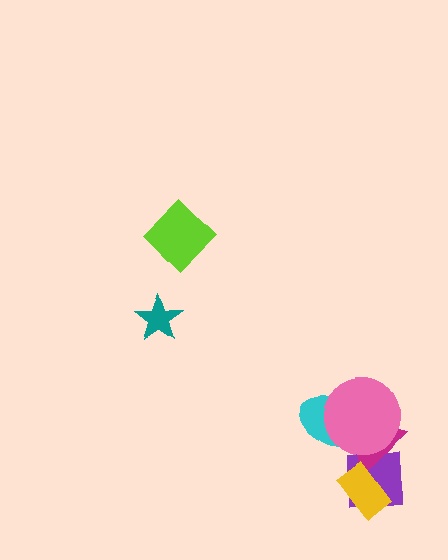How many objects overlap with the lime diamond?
0 objects overlap with the lime diamond.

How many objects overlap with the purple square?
2 objects overlap with the purple square.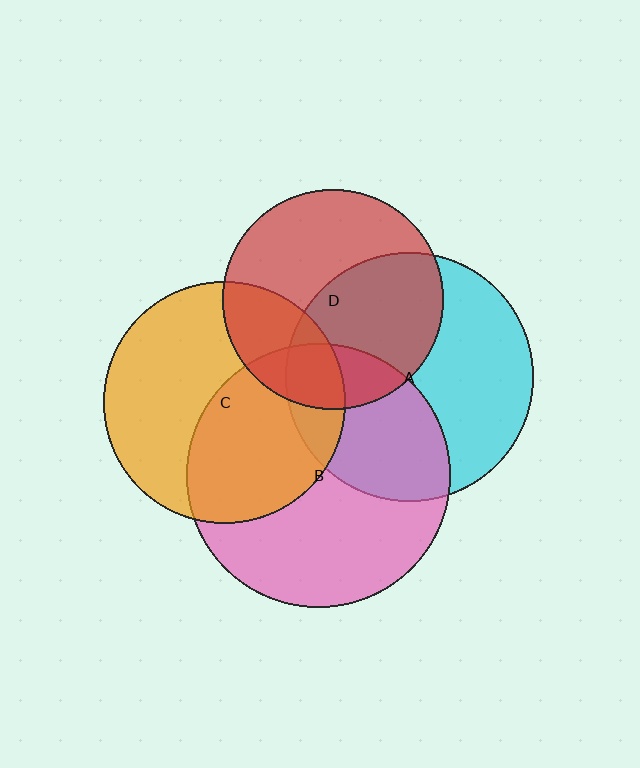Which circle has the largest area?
Circle B (pink).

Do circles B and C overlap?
Yes.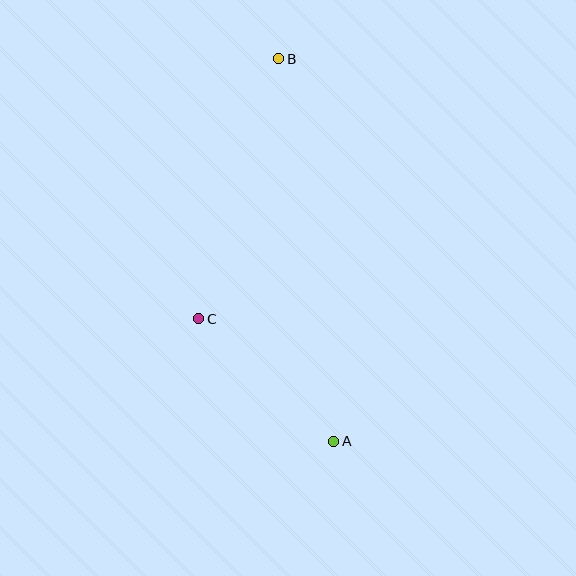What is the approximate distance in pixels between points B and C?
The distance between B and C is approximately 272 pixels.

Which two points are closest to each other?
Points A and C are closest to each other.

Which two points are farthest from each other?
Points A and B are farthest from each other.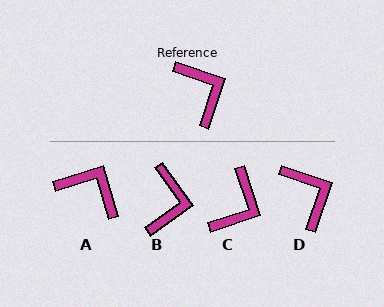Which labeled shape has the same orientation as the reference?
D.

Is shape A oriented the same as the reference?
No, it is off by about 36 degrees.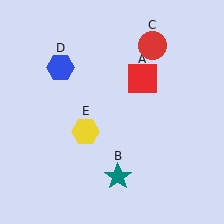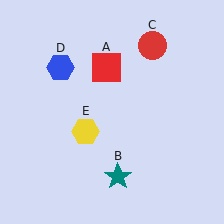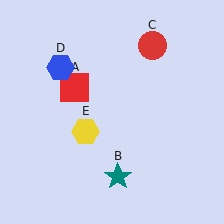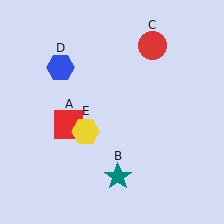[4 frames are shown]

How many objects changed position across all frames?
1 object changed position: red square (object A).